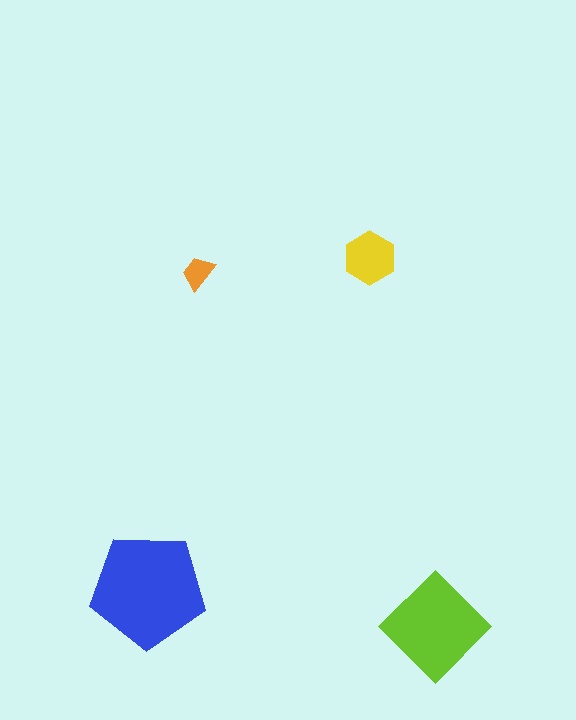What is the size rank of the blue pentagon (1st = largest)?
1st.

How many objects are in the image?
There are 4 objects in the image.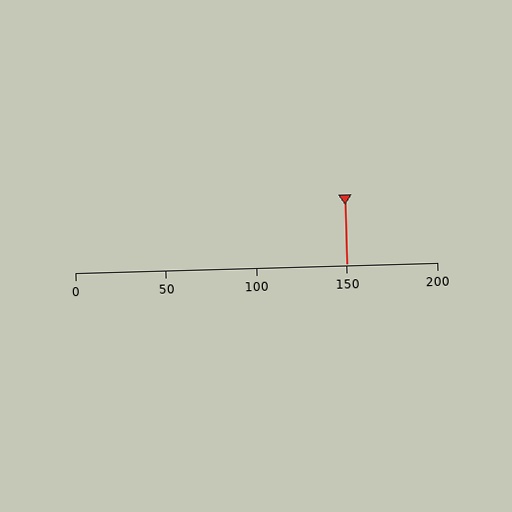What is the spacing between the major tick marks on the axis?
The major ticks are spaced 50 apart.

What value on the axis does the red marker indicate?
The marker indicates approximately 150.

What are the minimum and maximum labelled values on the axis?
The axis runs from 0 to 200.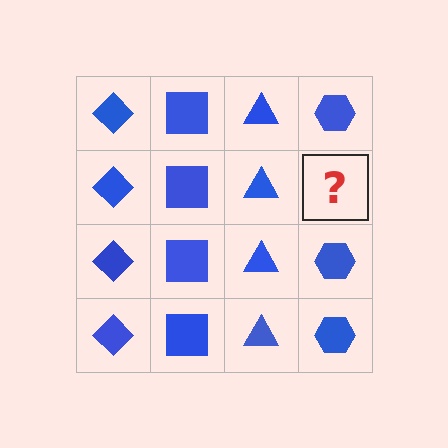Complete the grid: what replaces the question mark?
The question mark should be replaced with a blue hexagon.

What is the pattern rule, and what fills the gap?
The rule is that each column has a consistent shape. The gap should be filled with a blue hexagon.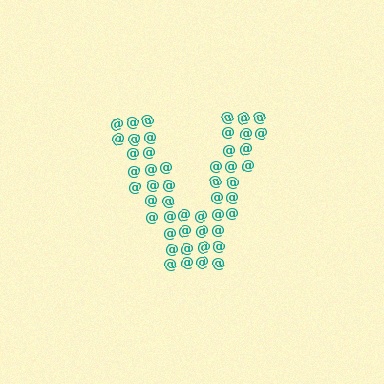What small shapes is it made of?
It is made of small at signs.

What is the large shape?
The large shape is the letter V.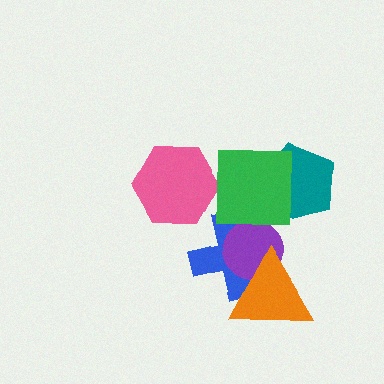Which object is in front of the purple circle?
The orange triangle is in front of the purple circle.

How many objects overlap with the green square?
2 objects overlap with the green square.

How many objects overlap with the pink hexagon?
0 objects overlap with the pink hexagon.